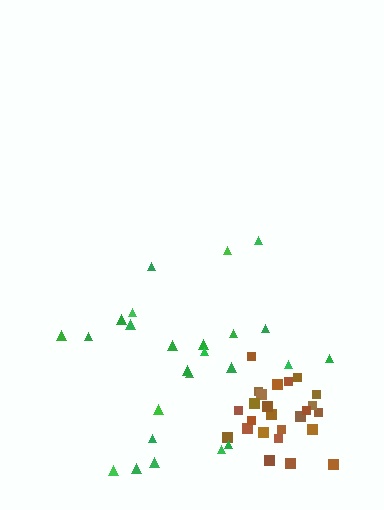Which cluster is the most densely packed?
Brown.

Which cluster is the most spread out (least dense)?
Green.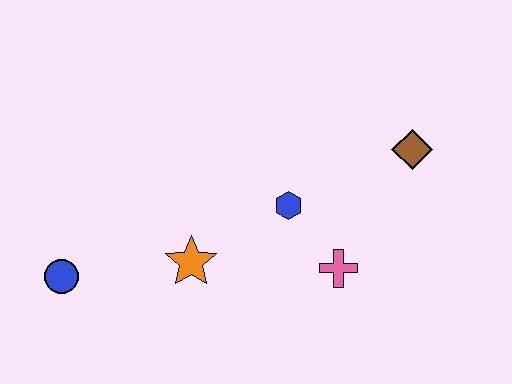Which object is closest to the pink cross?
The blue hexagon is closest to the pink cross.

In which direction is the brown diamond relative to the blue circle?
The brown diamond is to the right of the blue circle.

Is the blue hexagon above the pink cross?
Yes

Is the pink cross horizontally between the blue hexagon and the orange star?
No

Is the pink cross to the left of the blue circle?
No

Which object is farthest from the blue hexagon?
The blue circle is farthest from the blue hexagon.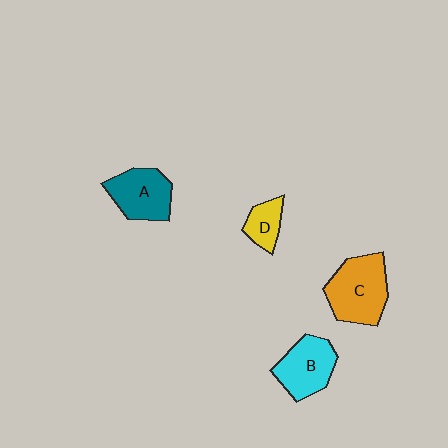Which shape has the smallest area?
Shape D (yellow).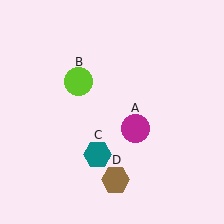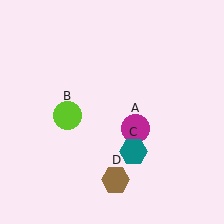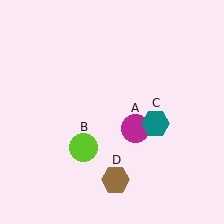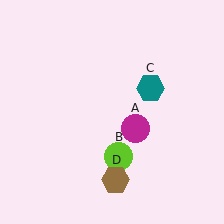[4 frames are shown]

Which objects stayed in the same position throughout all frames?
Magenta circle (object A) and brown hexagon (object D) remained stationary.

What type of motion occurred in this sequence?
The lime circle (object B), teal hexagon (object C) rotated counterclockwise around the center of the scene.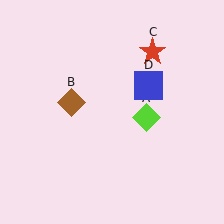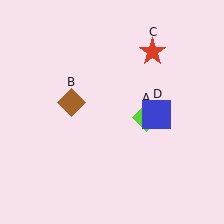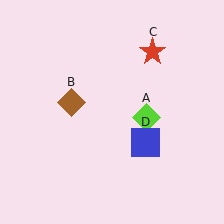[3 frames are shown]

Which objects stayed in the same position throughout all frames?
Lime diamond (object A) and brown diamond (object B) and red star (object C) remained stationary.